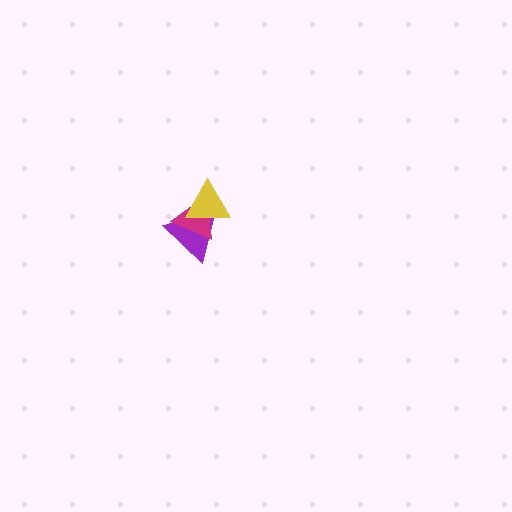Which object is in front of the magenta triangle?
The yellow triangle is in front of the magenta triangle.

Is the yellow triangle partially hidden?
No, no other shape covers it.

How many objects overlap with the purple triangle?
2 objects overlap with the purple triangle.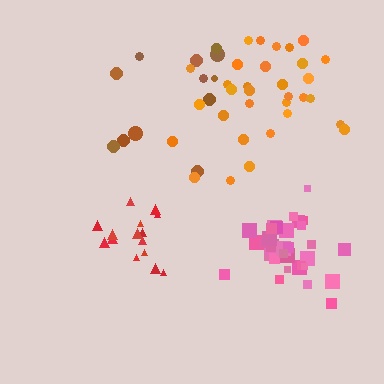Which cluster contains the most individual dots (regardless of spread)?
Pink (35).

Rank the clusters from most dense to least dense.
pink, red, orange, brown.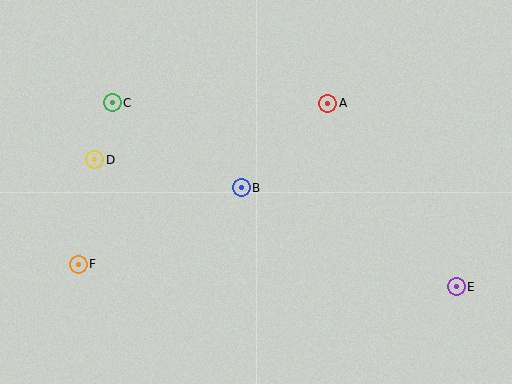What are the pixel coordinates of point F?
Point F is at (78, 264).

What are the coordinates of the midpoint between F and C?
The midpoint between F and C is at (95, 184).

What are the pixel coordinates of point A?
Point A is at (328, 103).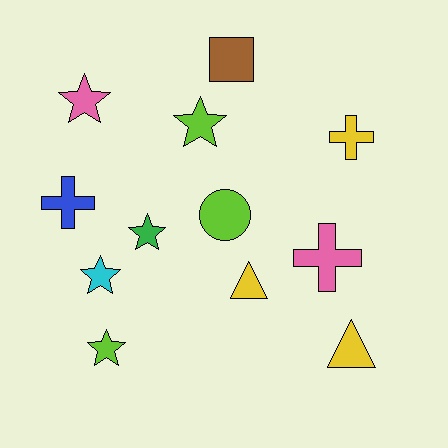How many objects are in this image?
There are 12 objects.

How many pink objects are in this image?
There are 2 pink objects.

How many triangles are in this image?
There are 2 triangles.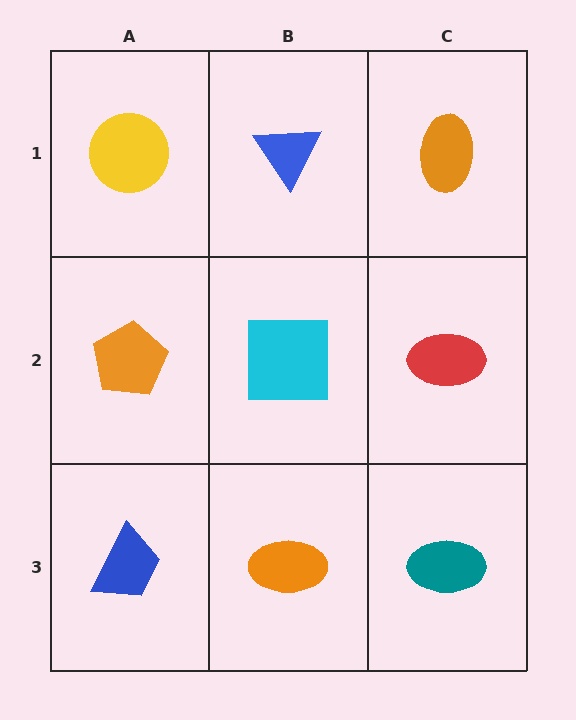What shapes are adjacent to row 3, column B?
A cyan square (row 2, column B), a blue trapezoid (row 3, column A), a teal ellipse (row 3, column C).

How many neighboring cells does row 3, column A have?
2.